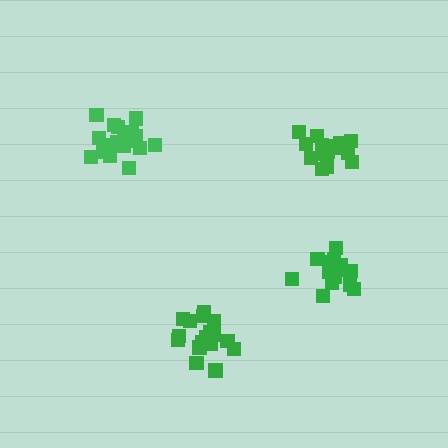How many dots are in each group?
Group 1: 17 dots, Group 2: 20 dots, Group 3: 16 dots, Group 4: 19 dots (72 total).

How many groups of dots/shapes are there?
There are 4 groups.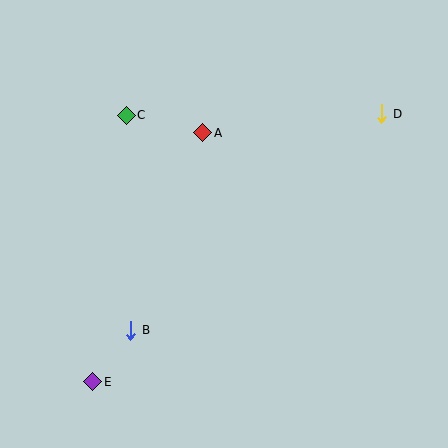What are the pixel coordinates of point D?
Point D is at (382, 114).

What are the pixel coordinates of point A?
Point A is at (203, 133).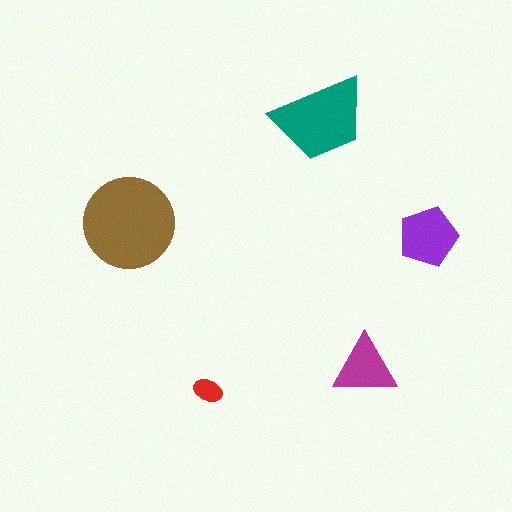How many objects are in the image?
There are 5 objects in the image.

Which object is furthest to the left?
The brown circle is leftmost.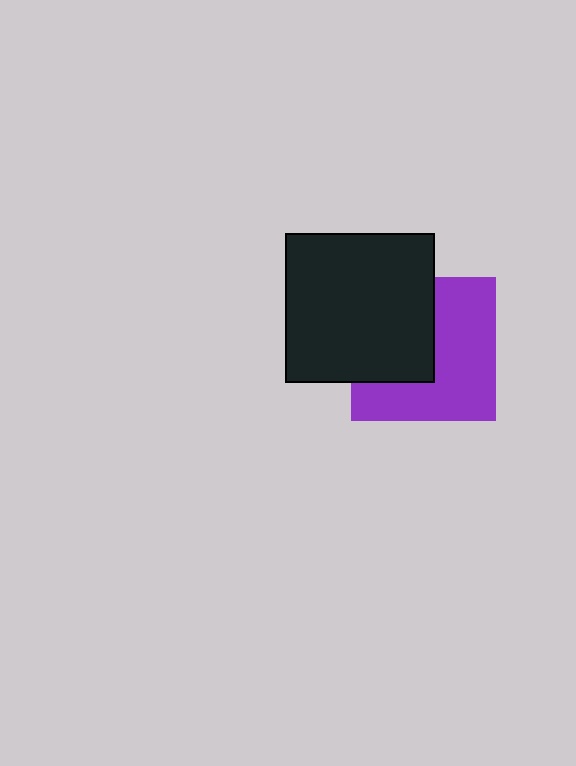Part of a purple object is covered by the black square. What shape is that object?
It is a square.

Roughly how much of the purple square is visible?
About half of it is visible (roughly 57%).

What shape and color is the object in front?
The object in front is a black square.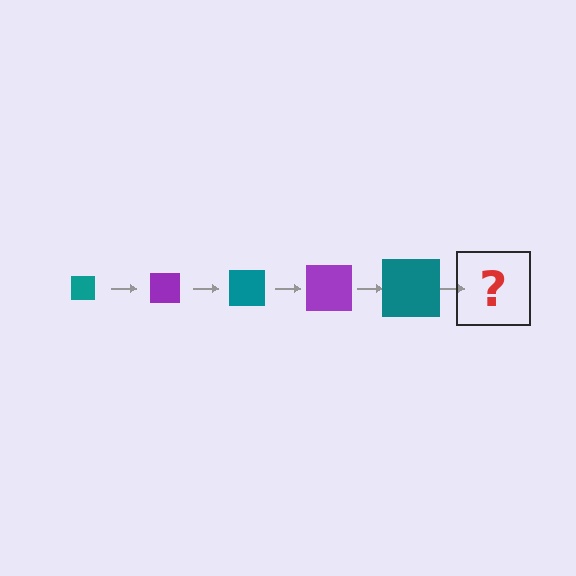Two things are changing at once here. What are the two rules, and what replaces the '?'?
The two rules are that the square grows larger each step and the color cycles through teal and purple. The '?' should be a purple square, larger than the previous one.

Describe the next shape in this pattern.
It should be a purple square, larger than the previous one.